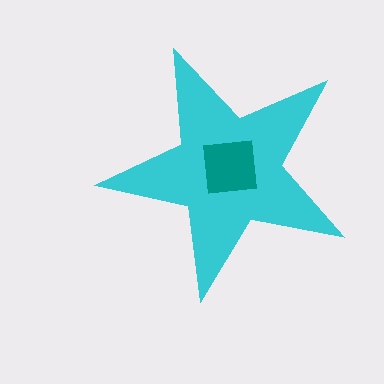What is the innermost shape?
The teal square.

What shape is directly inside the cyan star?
The teal square.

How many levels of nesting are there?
2.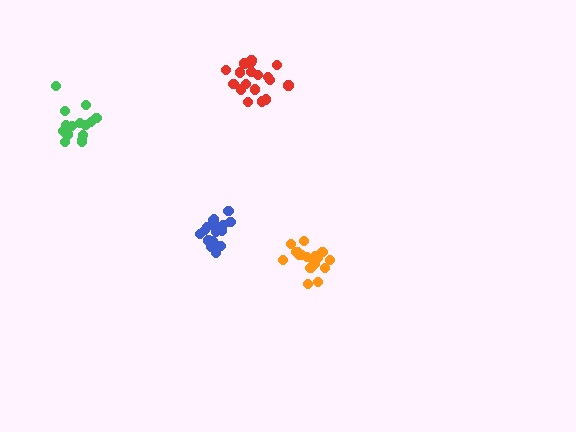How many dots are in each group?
Group 1: 17 dots, Group 2: 15 dots, Group 3: 18 dots, Group 4: 18 dots (68 total).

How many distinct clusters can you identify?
There are 4 distinct clusters.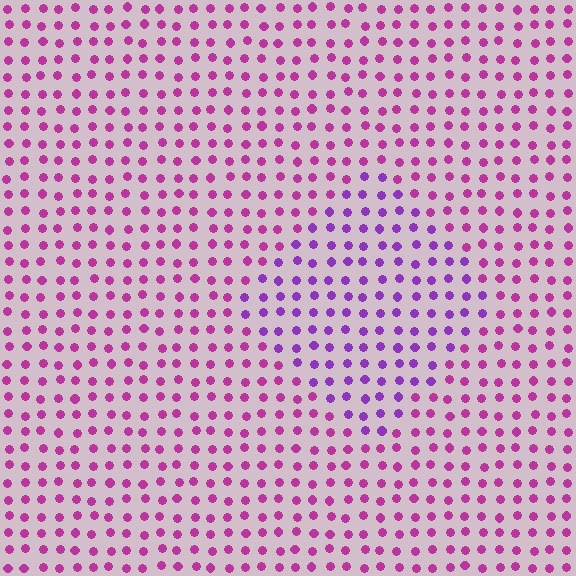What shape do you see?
I see a diamond.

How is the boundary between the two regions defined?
The boundary is defined purely by a slight shift in hue (about 33 degrees). Spacing, size, and orientation are identical on both sides.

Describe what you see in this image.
The image is filled with small magenta elements in a uniform arrangement. A diamond-shaped region is visible where the elements are tinted to a slightly different hue, forming a subtle color boundary.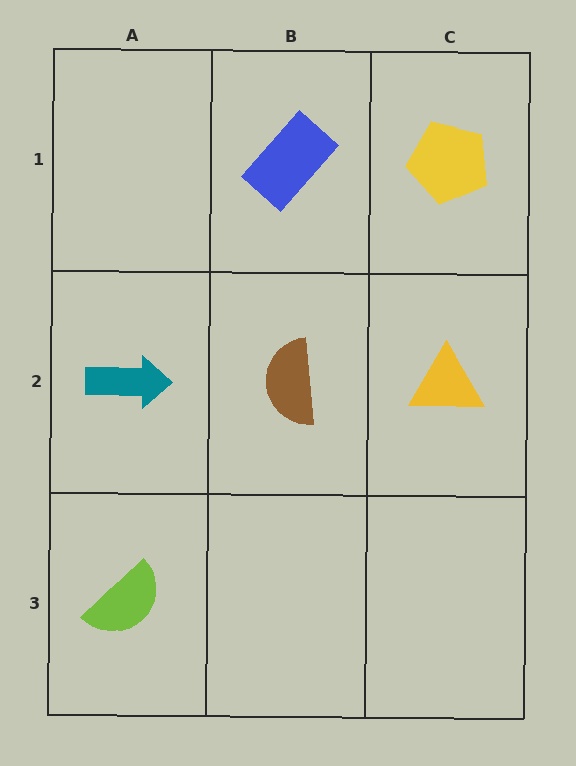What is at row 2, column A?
A teal arrow.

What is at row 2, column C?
A yellow triangle.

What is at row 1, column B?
A blue rectangle.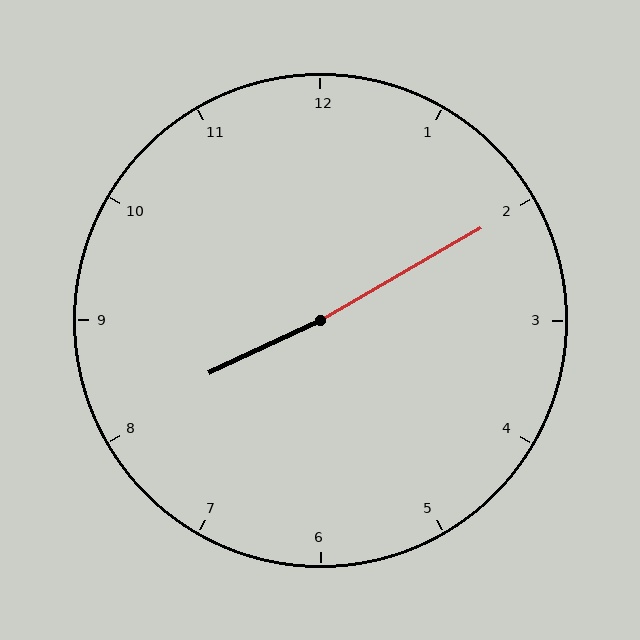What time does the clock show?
8:10.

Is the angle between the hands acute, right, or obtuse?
It is obtuse.